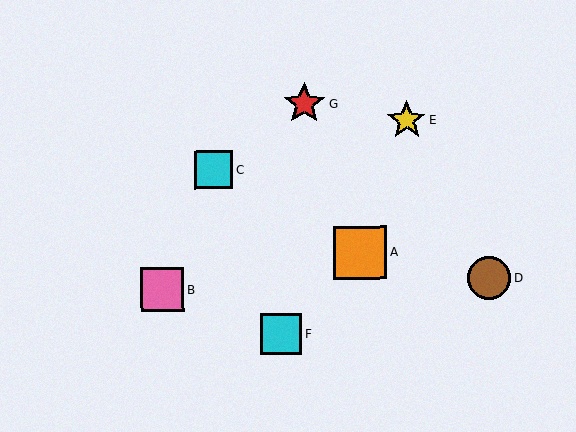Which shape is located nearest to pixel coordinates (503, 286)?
The brown circle (labeled D) at (490, 278) is nearest to that location.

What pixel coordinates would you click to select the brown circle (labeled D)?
Click at (490, 278) to select the brown circle D.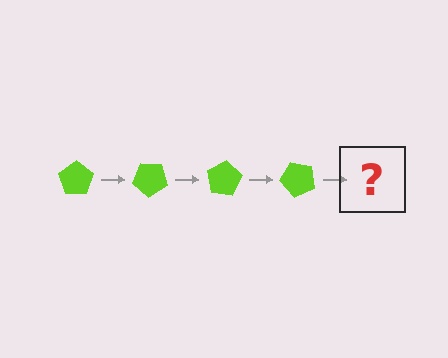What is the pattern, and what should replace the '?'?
The pattern is that the pentagon rotates 40 degrees each step. The '?' should be a lime pentagon rotated 160 degrees.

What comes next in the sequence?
The next element should be a lime pentagon rotated 160 degrees.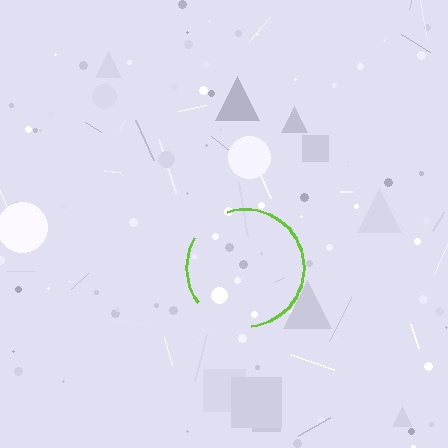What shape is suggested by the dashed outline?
The dashed outline suggests a circle.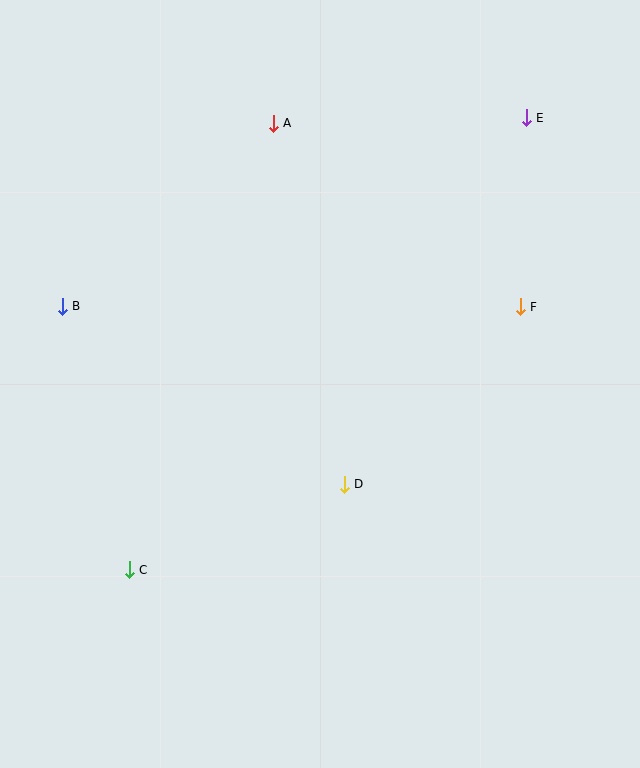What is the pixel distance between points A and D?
The distance between A and D is 368 pixels.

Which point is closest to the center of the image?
Point D at (344, 484) is closest to the center.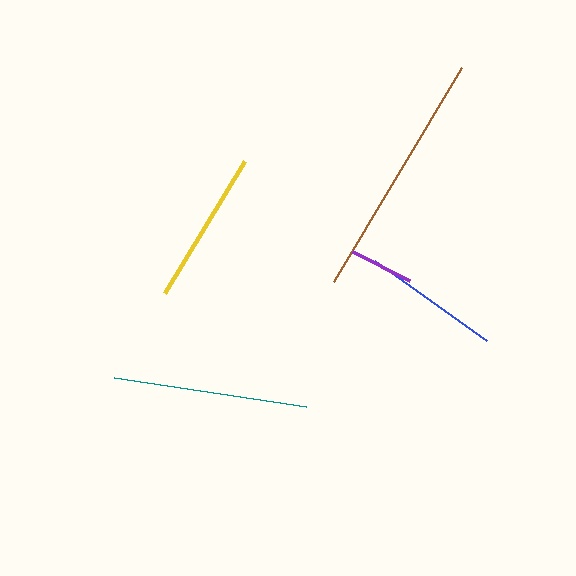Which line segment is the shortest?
The purple line is the shortest at approximately 64 pixels.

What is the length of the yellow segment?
The yellow segment is approximately 154 pixels long.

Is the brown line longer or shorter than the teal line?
The brown line is longer than the teal line.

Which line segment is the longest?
The brown line is the longest at approximately 250 pixels.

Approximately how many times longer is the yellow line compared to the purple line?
The yellow line is approximately 2.4 times the length of the purple line.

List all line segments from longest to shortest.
From longest to shortest: brown, teal, yellow, blue, purple.